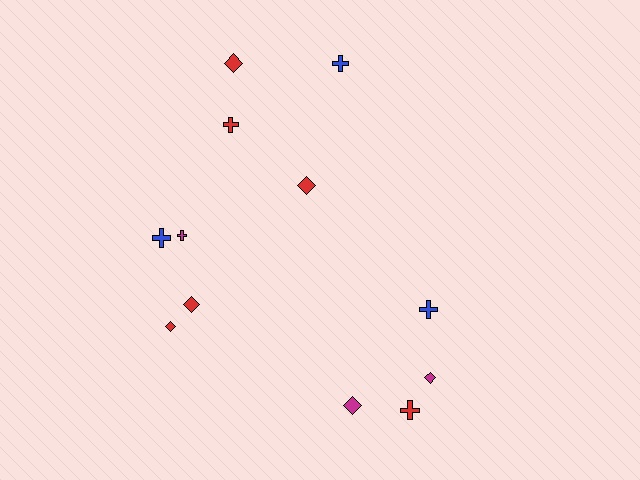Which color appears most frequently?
Red, with 6 objects.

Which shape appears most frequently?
Diamond, with 6 objects.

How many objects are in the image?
There are 12 objects.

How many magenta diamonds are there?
There are 2 magenta diamonds.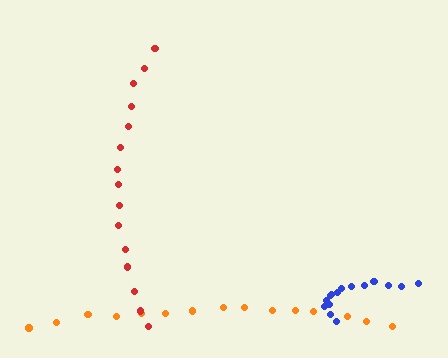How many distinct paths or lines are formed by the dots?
There are 3 distinct paths.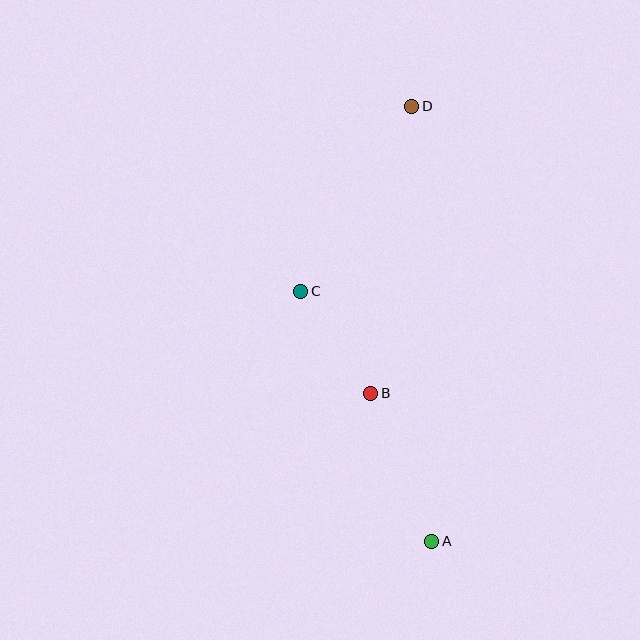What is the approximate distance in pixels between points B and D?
The distance between B and D is approximately 290 pixels.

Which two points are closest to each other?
Points B and C are closest to each other.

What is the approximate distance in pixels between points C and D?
The distance between C and D is approximately 215 pixels.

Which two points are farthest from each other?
Points A and D are farthest from each other.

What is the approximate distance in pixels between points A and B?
The distance between A and B is approximately 160 pixels.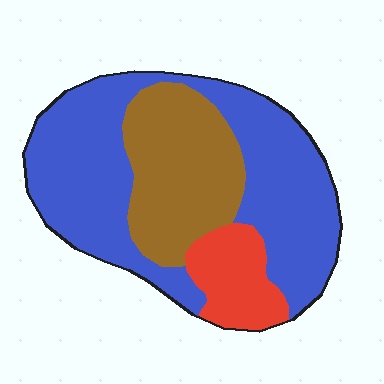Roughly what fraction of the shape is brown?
Brown covers roughly 30% of the shape.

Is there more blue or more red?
Blue.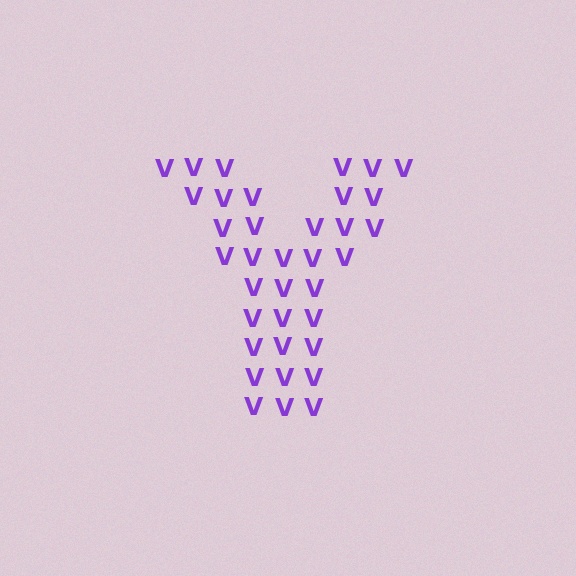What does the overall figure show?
The overall figure shows the letter Y.